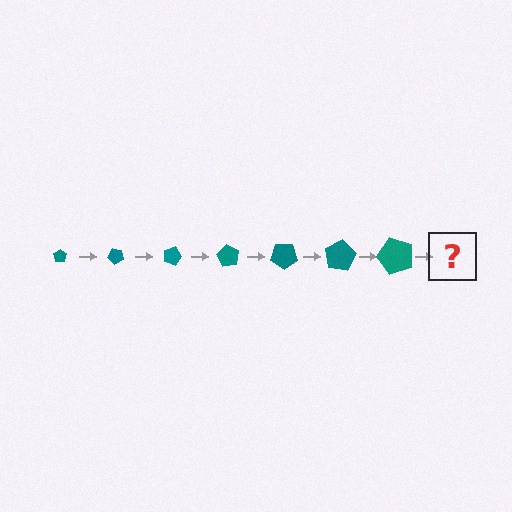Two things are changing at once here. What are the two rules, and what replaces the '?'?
The two rules are that the pentagon grows larger each step and it rotates 45 degrees each step. The '?' should be a pentagon, larger than the previous one and rotated 315 degrees from the start.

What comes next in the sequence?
The next element should be a pentagon, larger than the previous one and rotated 315 degrees from the start.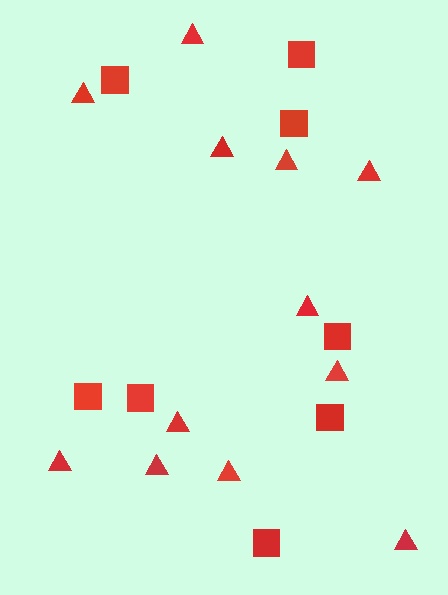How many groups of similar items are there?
There are 2 groups: one group of triangles (12) and one group of squares (8).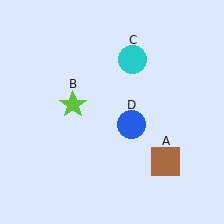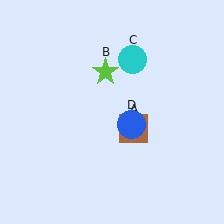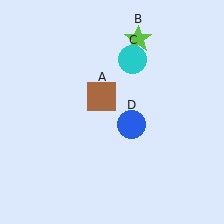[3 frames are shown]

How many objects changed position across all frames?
2 objects changed position: brown square (object A), lime star (object B).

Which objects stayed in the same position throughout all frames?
Cyan circle (object C) and blue circle (object D) remained stationary.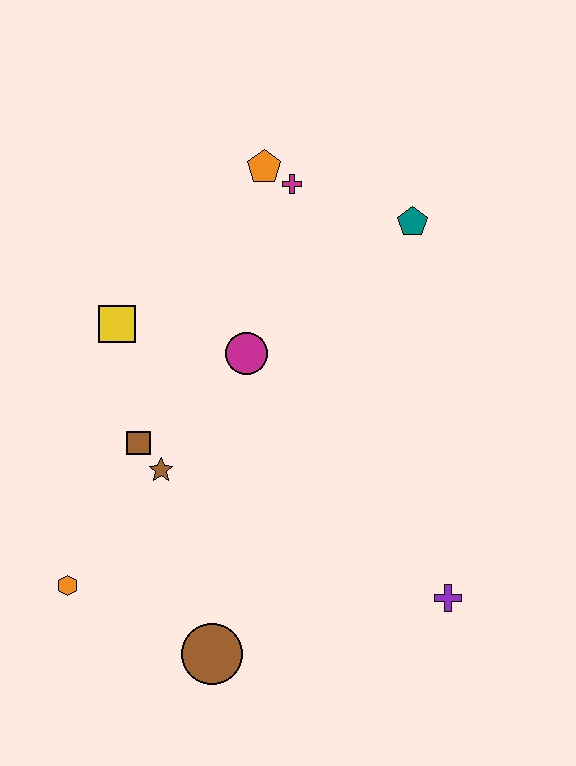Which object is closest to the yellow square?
The brown square is closest to the yellow square.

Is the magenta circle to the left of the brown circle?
No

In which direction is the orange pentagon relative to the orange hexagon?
The orange pentagon is above the orange hexagon.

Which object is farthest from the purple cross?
The orange pentagon is farthest from the purple cross.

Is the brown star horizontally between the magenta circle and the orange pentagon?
No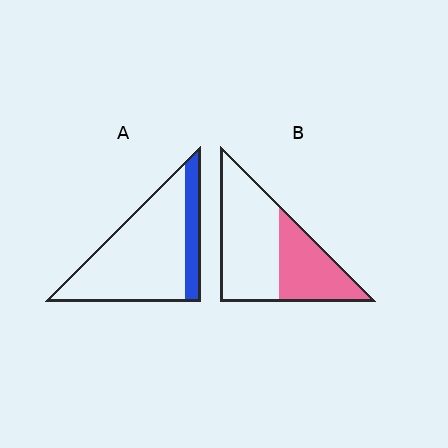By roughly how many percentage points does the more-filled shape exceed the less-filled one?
By roughly 20 percentage points (B over A).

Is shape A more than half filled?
No.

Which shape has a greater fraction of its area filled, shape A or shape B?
Shape B.